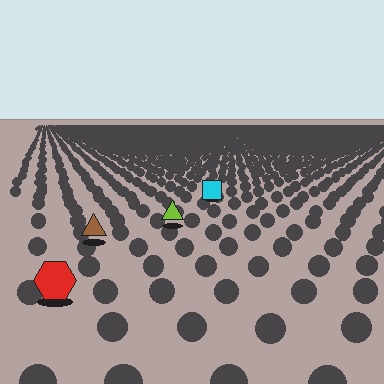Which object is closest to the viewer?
The red hexagon is closest. The texture marks near it are larger and more spread out.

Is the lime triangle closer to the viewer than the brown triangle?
No. The brown triangle is closer — you can tell from the texture gradient: the ground texture is coarser near it.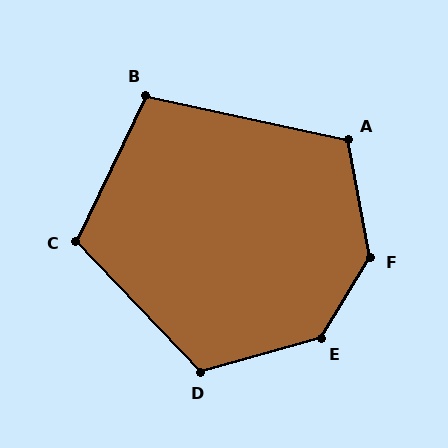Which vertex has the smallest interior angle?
B, at approximately 104 degrees.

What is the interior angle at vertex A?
Approximately 113 degrees (obtuse).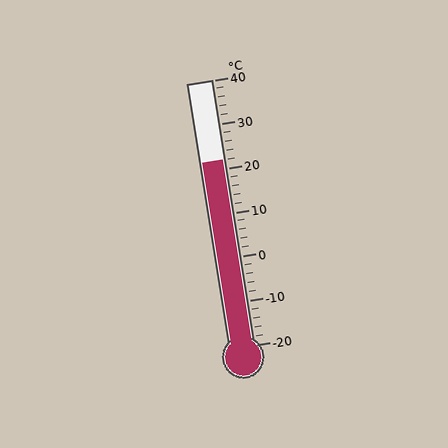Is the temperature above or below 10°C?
The temperature is above 10°C.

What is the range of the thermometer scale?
The thermometer scale ranges from -20°C to 40°C.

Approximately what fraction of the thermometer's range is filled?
The thermometer is filled to approximately 70% of its range.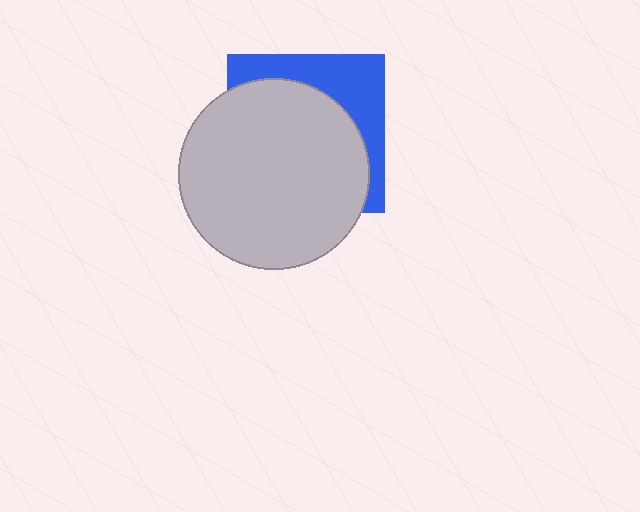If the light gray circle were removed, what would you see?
You would see the complete blue square.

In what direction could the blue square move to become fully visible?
The blue square could move toward the upper-right. That would shift it out from behind the light gray circle entirely.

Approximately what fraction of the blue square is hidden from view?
Roughly 67% of the blue square is hidden behind the light gray circle.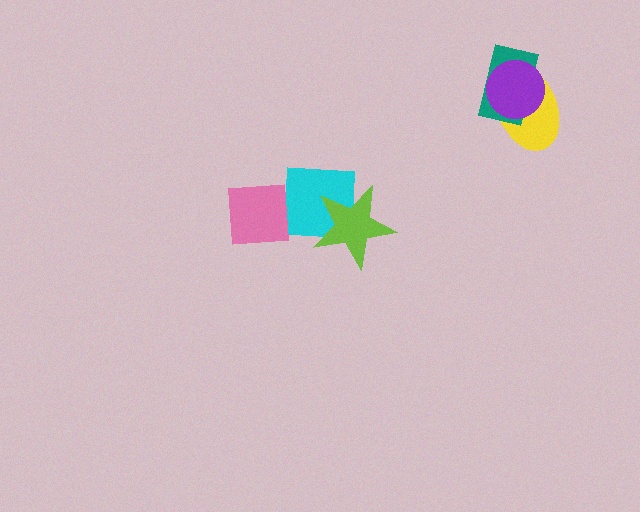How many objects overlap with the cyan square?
2 objects overlap with the cyan square.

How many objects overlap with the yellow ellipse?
2 objects overlap with the yellow ellipse.